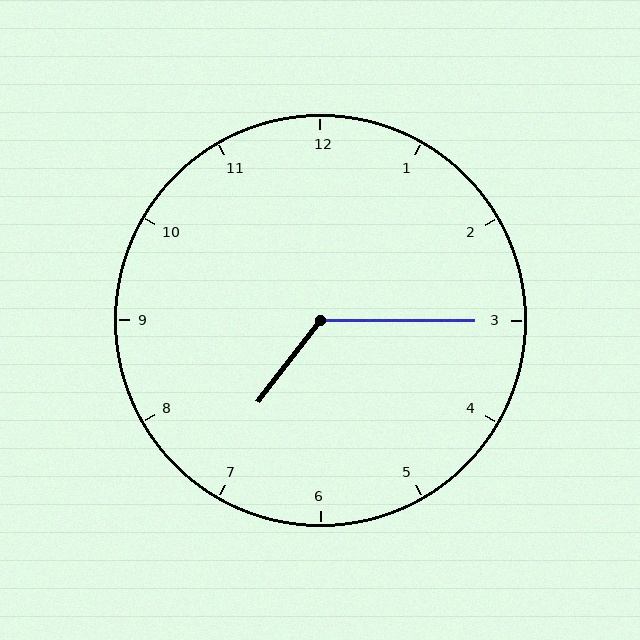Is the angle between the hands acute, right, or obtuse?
It is obtuse.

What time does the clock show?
7:15.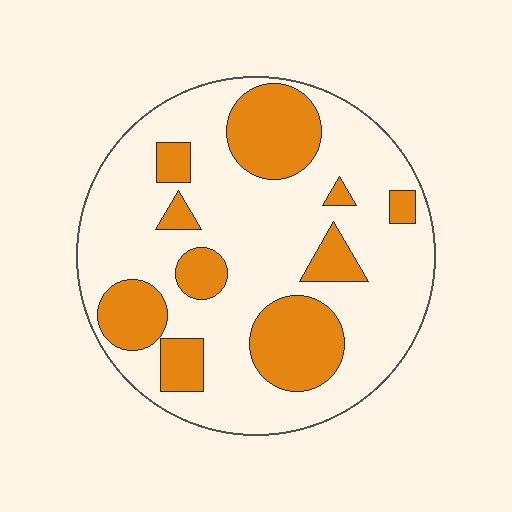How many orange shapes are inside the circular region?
10.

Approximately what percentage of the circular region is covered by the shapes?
Approximately 30%.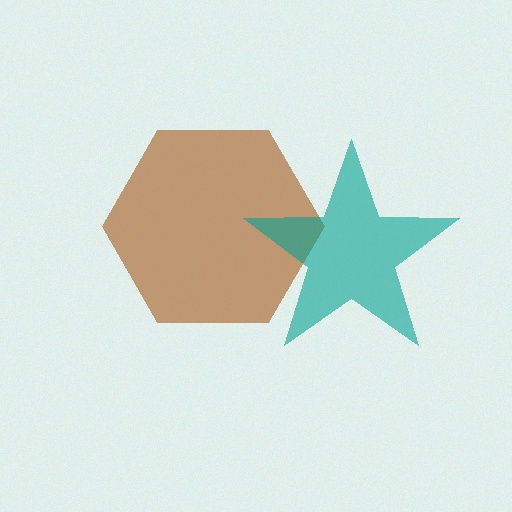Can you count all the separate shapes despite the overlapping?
Yes, there are 2 separate shapes.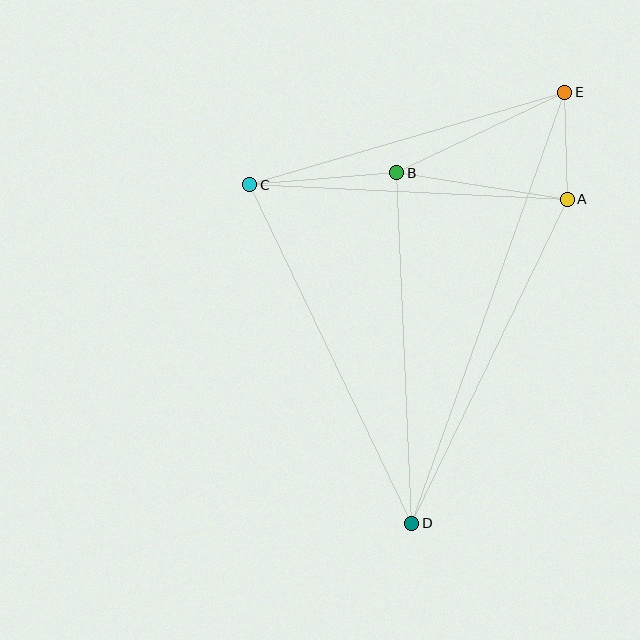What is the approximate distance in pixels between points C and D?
The distance between C and D is approximately 376 pixels.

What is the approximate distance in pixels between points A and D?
The distance between A and D is approximately 360 pixels.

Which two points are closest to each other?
Points A and E are closest to each other.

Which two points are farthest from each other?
Points D and E are farthest from each other.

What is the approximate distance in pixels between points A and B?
The distance between A and B is approximately 172 pixels.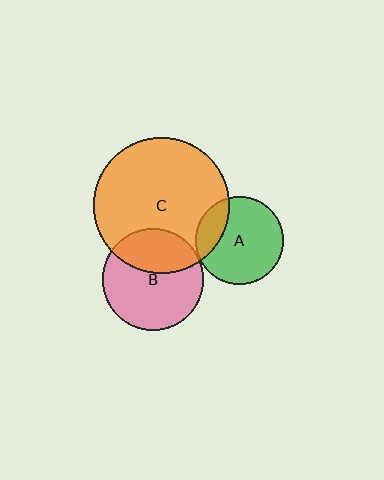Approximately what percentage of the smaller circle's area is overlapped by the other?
Approximately 35%.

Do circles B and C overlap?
Yes.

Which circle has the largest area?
Circle C (orange).